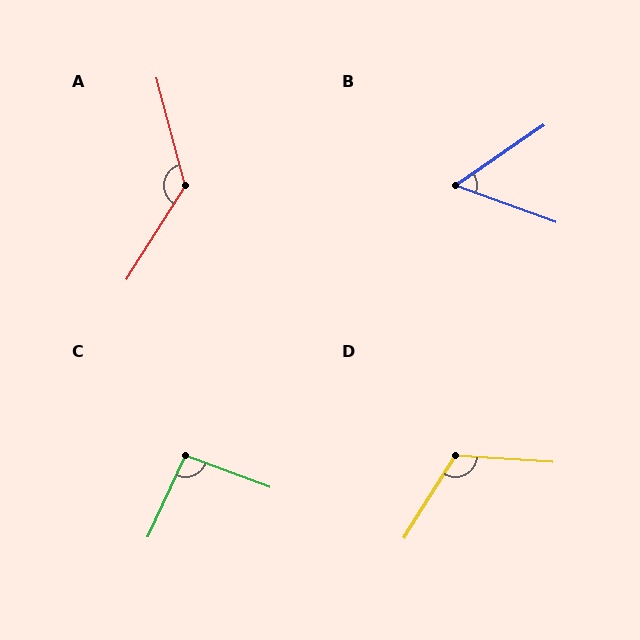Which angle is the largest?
A, at approximately 133 degrees.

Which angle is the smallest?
B, at approximately 54 degrees.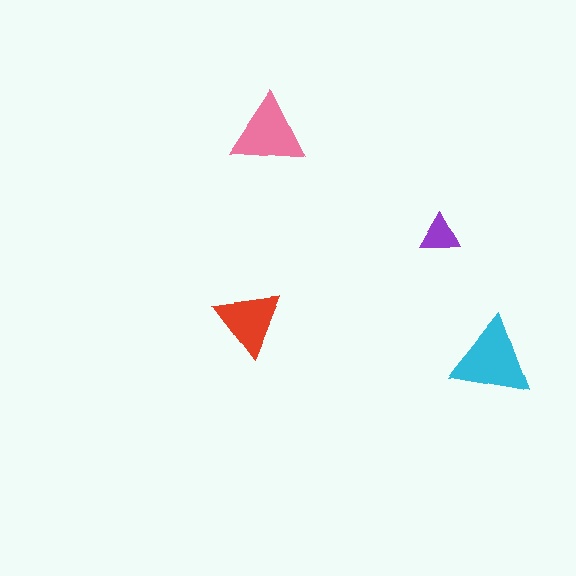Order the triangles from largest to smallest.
the cyan one, the pink one, the red one, the purple one.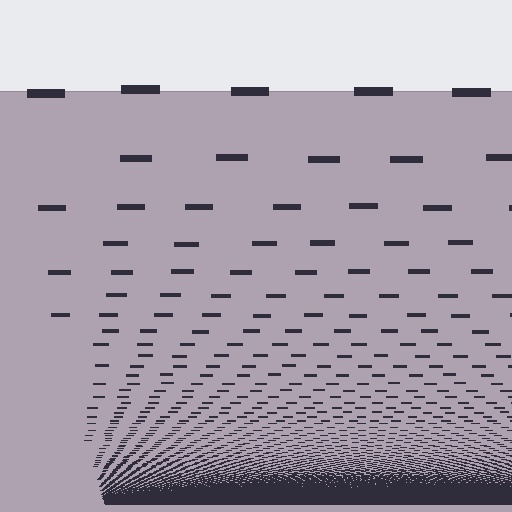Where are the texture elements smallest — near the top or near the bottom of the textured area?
Near the bottom.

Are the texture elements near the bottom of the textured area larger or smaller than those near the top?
Smaller. The gradient is inverted — elements near the bottom are smaller and denser.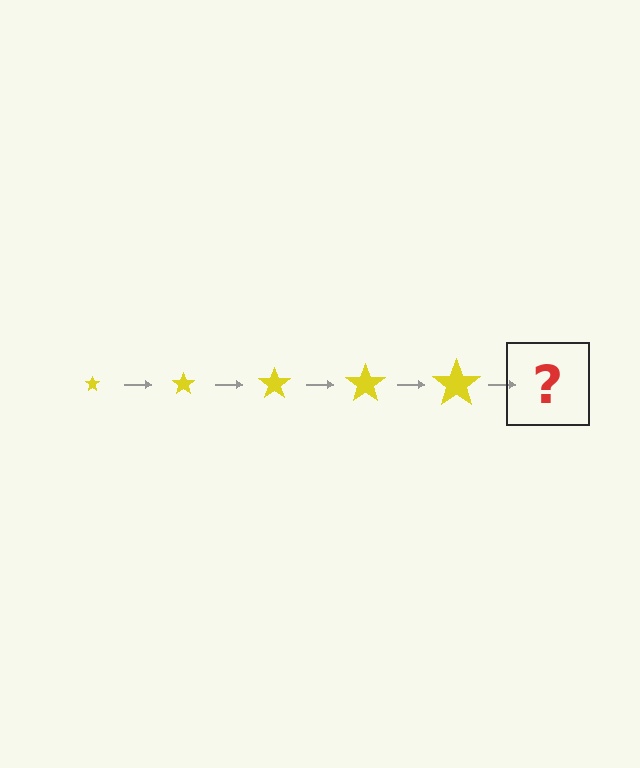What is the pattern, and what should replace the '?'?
The pattern is that the star gets progressively larger each step. The '?' should be a yellow star, larger than the previous one.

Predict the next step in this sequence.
The next step is a yellow star, larger than the previous one.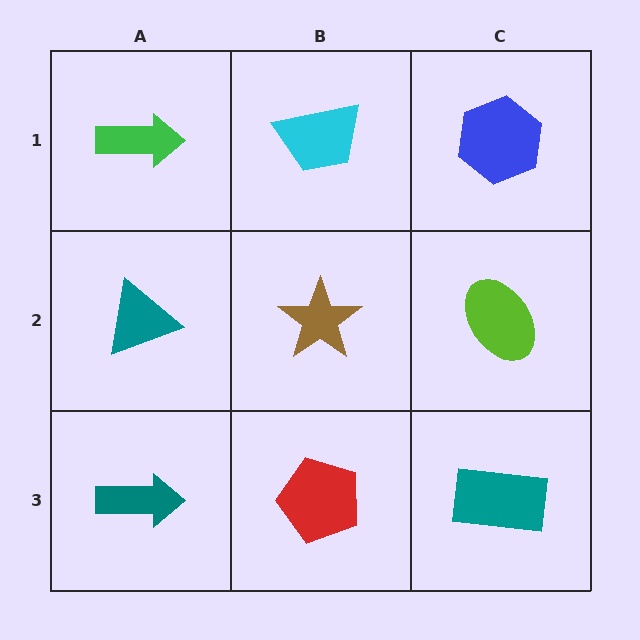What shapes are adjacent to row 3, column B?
A brown star (row 2, column B), a teal arrow (row 3, column A), a teal rectangle (row 3, column C).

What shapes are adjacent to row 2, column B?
A cyan trapezoid (row 1, column B), a red pentagon (row 3, column B), a teal triangle (row 2, column A), a lime ellipse (row 2, column C).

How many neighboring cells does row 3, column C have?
2.